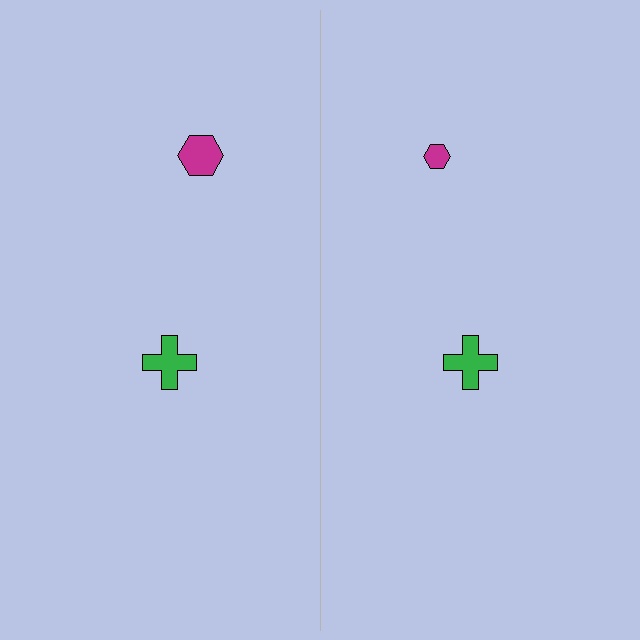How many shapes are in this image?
There are 4 shapes in this image.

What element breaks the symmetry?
The magenta hexagon on the right side has a different size than its mirror counterpart.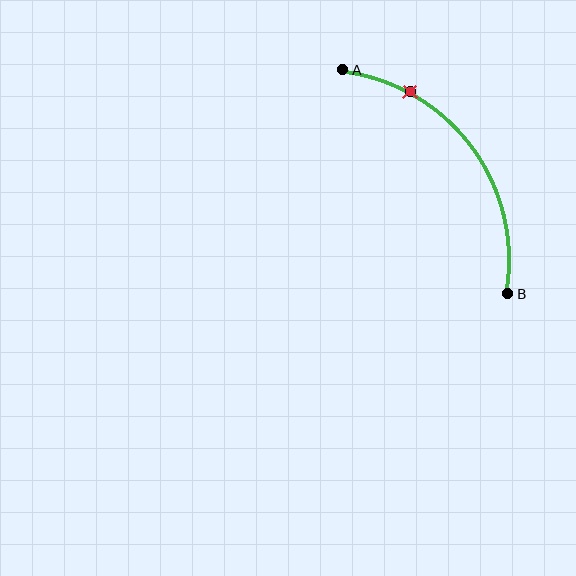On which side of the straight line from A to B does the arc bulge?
The arc bulges above and to the right of the straight line connecting A and B.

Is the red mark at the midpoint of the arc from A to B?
No. The red mark lies on the arc but is closer to endpoint A. The arc midpoint would be at the point on the curve equidistant along the arc from both A and B.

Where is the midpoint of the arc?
The arc midpoint is the point on the curve farthest from the straight line joining A and B. It sits above and to the right of that line.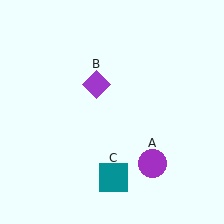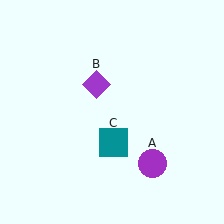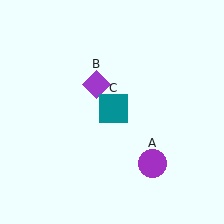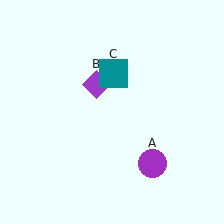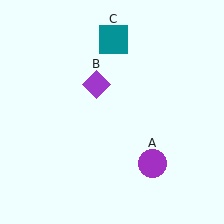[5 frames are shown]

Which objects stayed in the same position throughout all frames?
Purple circle (object A) and purple diamond (object B) remained stationary.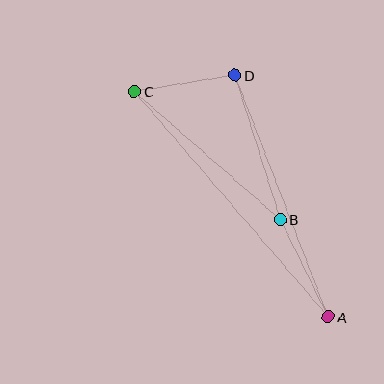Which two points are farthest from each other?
Points A and C are farthest from each other.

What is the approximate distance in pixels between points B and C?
The distance between B and C is approximately 194 pixels.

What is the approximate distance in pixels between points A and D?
The distance between A and D is approximately 259 pixels.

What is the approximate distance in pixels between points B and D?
The distance between B and D is approximately 151 pixels.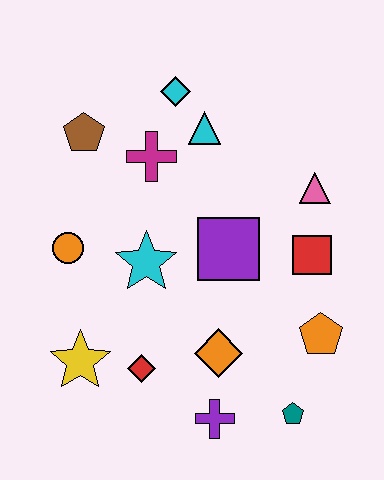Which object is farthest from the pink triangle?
The yellow star is farthest from the pink triangle.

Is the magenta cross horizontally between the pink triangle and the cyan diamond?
No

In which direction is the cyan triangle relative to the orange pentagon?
The cyan triangle is above the orange pentagon.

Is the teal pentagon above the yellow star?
No